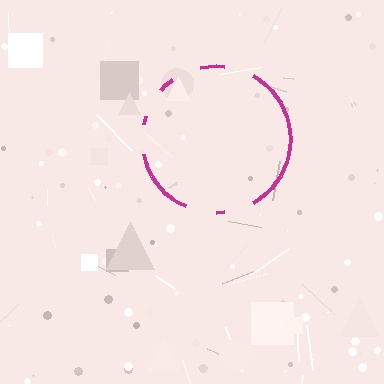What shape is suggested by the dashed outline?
The dashed outline suggests a circle.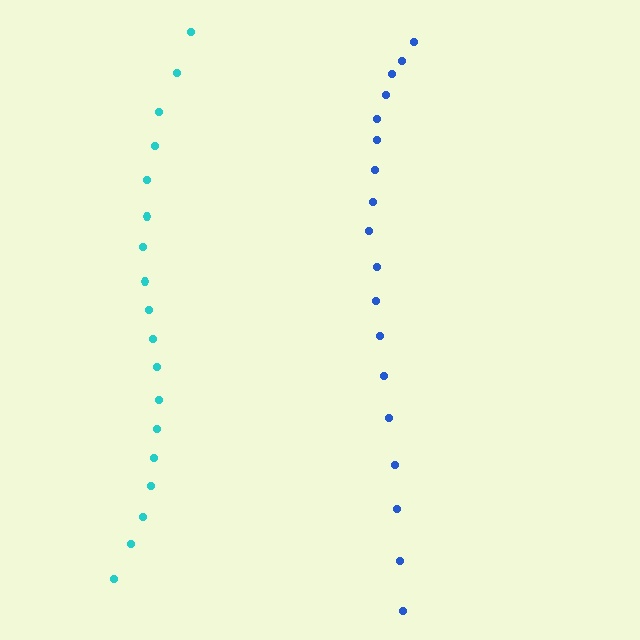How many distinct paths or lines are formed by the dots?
There are 2 distinct paths.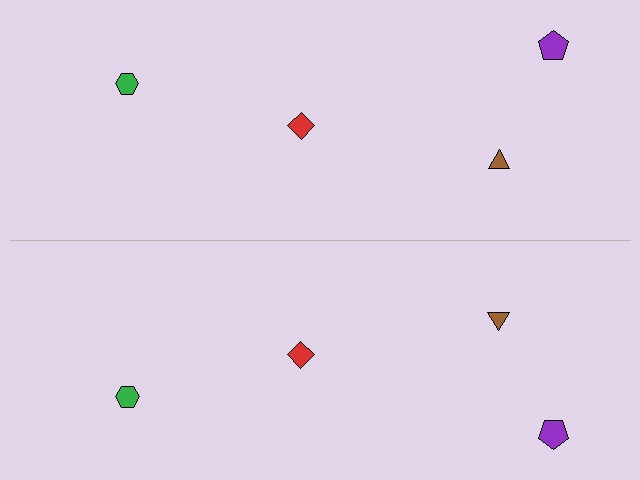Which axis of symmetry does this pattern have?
The pattern has a horizontal axis of symmetry running through the center of the image.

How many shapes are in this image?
There are 8 shapes in this image.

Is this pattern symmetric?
Yes, this pattern has bilateral (reflection) symmetry.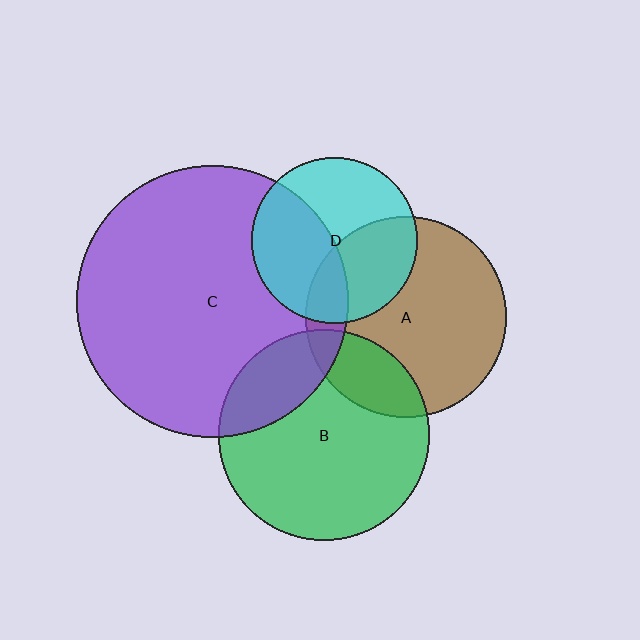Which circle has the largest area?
Circle C (purple).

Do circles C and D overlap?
Yes.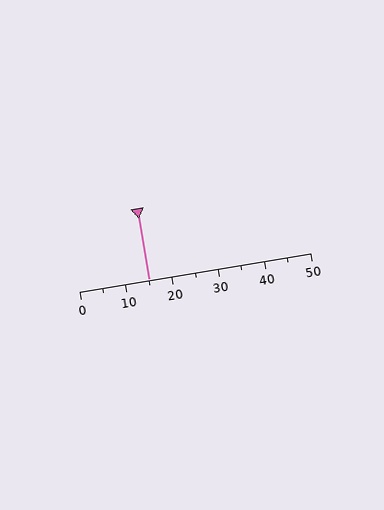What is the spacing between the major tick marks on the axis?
The major ticks are spaced 10 apart.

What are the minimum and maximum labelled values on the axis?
The axis runs from 0 to 50.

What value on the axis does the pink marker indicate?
The marker indicates approximately 15.